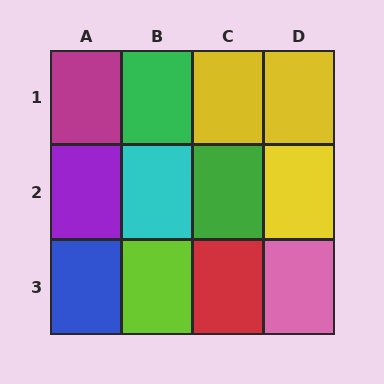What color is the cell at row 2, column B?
Cyan.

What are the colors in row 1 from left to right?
Magenta, green, yellow, yellow.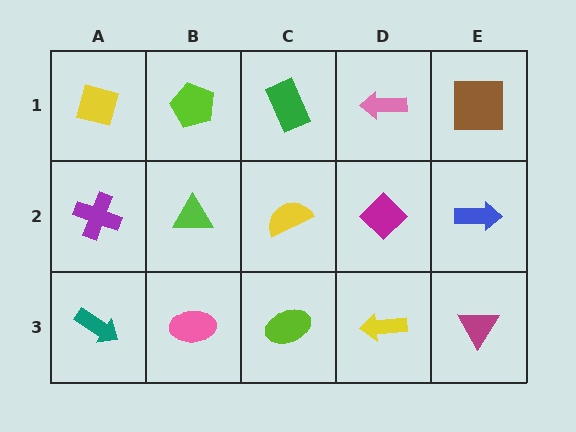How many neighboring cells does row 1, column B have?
3.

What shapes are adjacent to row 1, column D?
A magenta diamond (row 2, column D), a green rectangle (row 1, column C), a brown square (row 1, column E).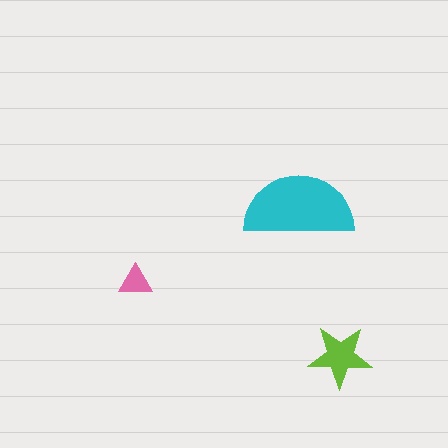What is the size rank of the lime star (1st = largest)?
2nd.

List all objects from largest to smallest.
The cyan semicircle, the lime star, the pink triangle.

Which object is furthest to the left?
The pink triangle is leftmost.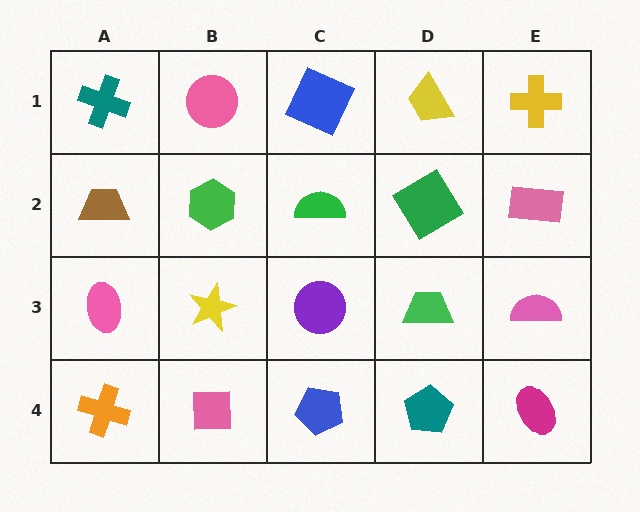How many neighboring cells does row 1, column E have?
2.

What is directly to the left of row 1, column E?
A yellow trapezoid.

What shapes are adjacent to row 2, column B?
A pink circle (row 1, column B), a yellow star (row 3, column B), a brown trapezoid (row 2, column A), a green semicircle (row 2, column C).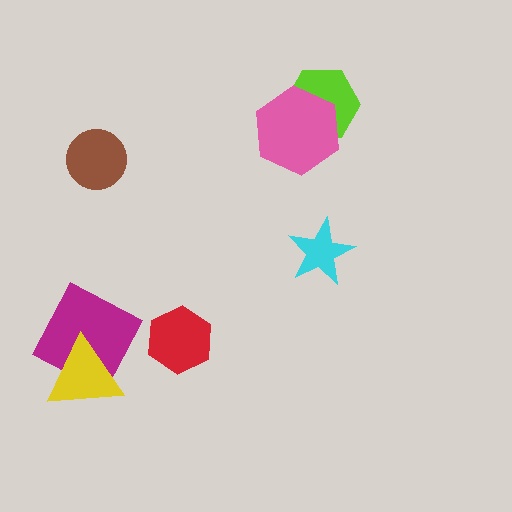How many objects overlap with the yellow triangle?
1 object overlaps with the yellow triangle.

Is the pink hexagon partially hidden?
No, no other shape covers it.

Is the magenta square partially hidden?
Yes, it is partially covered by another shape.